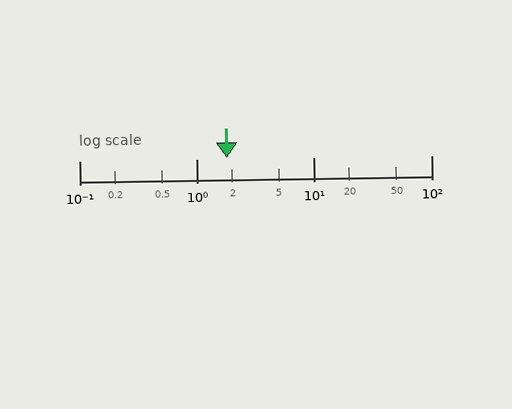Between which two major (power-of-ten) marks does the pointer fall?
The pointer is between 1 and 10.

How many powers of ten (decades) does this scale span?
The scale spans 3 decades, from 0.1 to 100.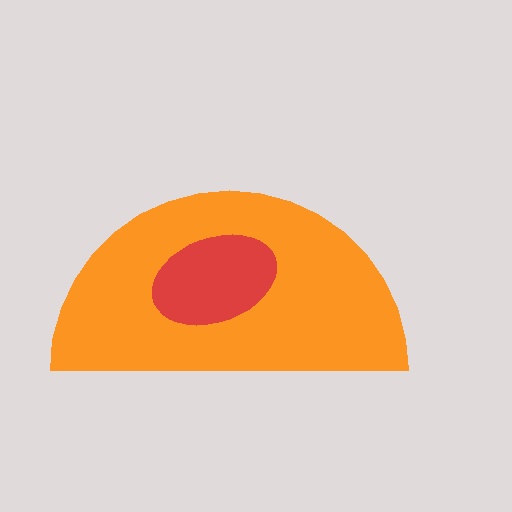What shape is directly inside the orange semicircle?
The red ellipse.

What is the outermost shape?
The orange semicircle.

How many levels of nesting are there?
2.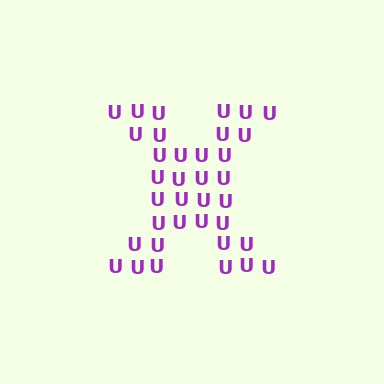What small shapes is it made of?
It is made of small letter U's.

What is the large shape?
The large shape is the letter X.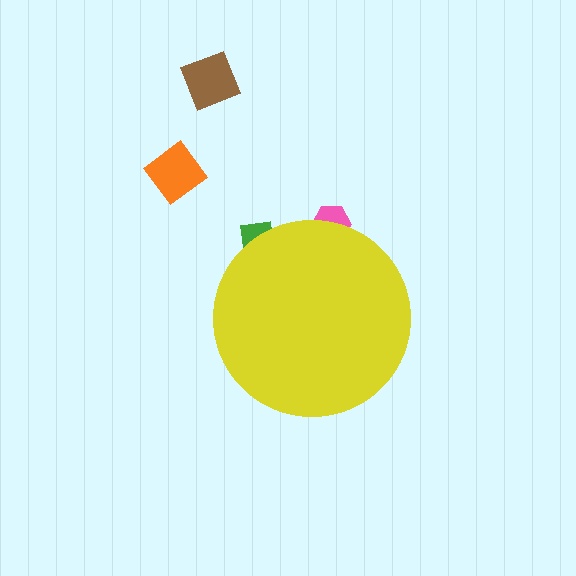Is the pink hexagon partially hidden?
Yes, the pink hexagon is partially hidden behind the yellow circle.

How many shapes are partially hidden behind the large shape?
2 shapes are partially hidden.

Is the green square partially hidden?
Yes, the green square is partially hidden behind the yellow circle.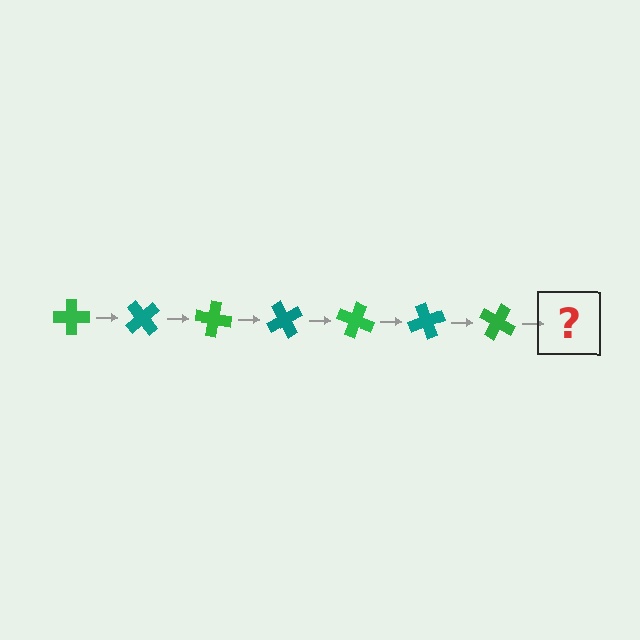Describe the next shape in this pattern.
It should be a teal cross, rotated 350 degrees from the start.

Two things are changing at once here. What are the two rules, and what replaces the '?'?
The two rules are that it rotates 50 degrees each step and the color cycles through green and teal. The '?' should be a teal cross, rotated 350 degrees from the start.